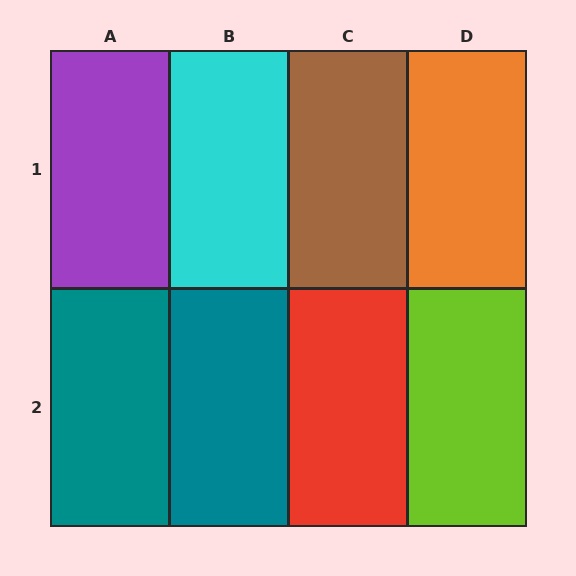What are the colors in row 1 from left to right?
Purple, cyan, brown, orange.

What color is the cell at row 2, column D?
Lime.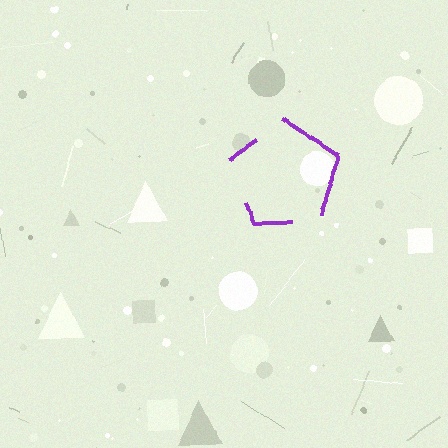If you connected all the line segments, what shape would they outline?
They would outline a pentagon.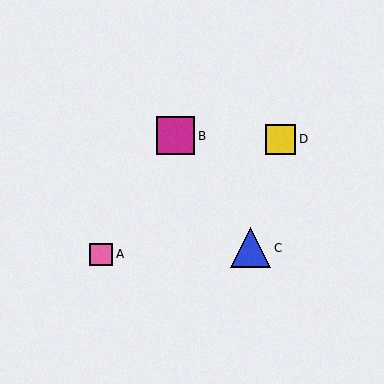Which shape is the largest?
The blue triangle (labeled C) is the largest.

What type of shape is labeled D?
Shape D is a yellow square.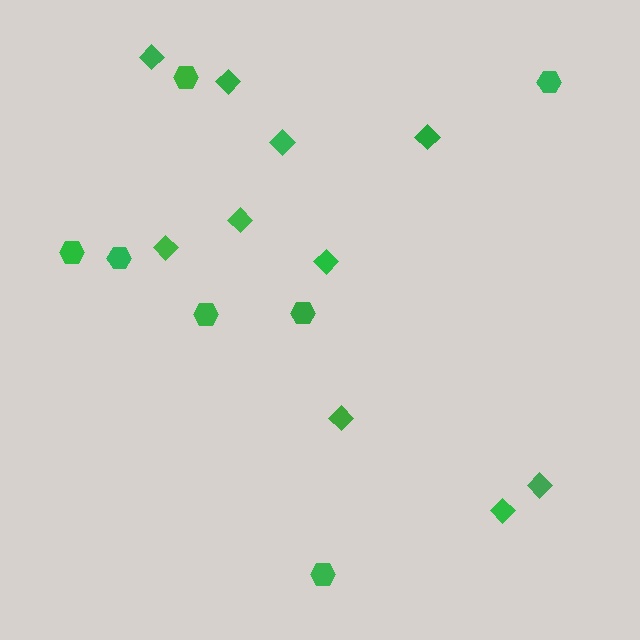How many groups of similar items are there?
There are 2 groups: one group of hexagons (7) and one group of diamonds (10).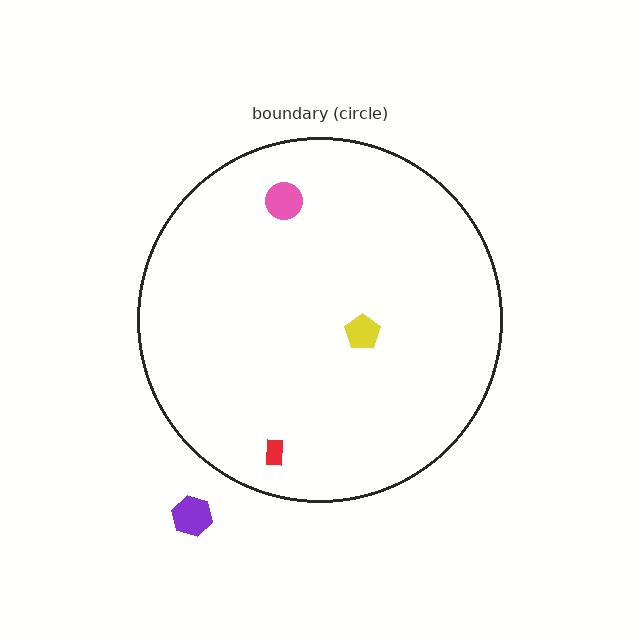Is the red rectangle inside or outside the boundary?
Inside.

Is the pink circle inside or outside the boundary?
Inside.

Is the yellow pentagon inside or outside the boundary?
Inside.